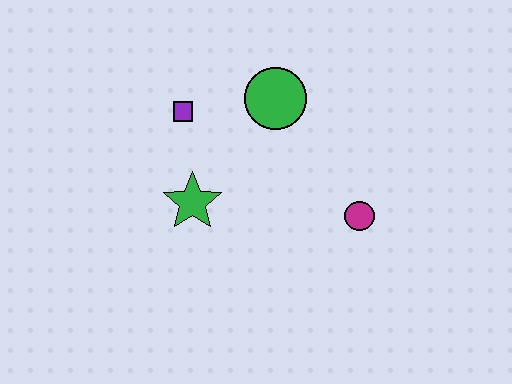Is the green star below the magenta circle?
No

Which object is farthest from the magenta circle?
The purple square is farthest from the magenta circle.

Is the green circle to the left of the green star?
No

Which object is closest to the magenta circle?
The green circle is closest to the magenta circle.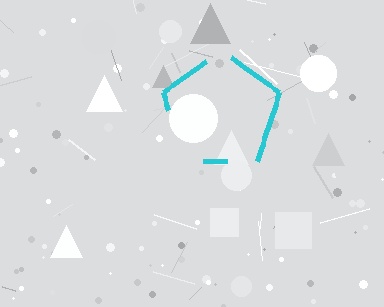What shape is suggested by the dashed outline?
The dashed outline suggests a pentagon.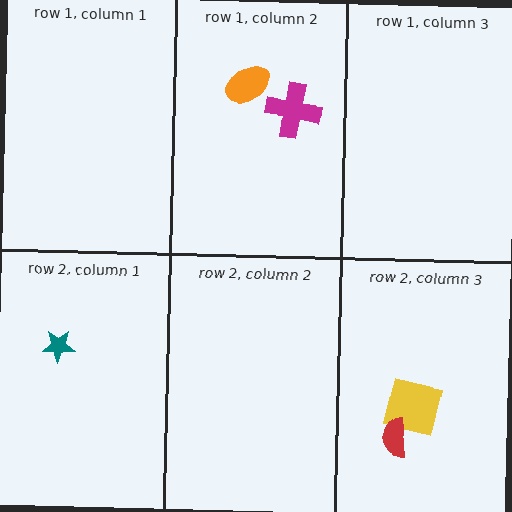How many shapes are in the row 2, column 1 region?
1.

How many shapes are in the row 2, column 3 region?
2.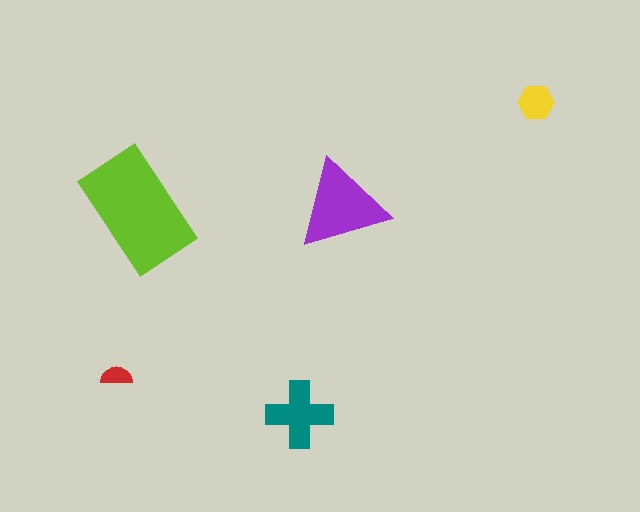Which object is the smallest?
The red semicircle.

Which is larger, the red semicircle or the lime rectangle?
The lime rectangle.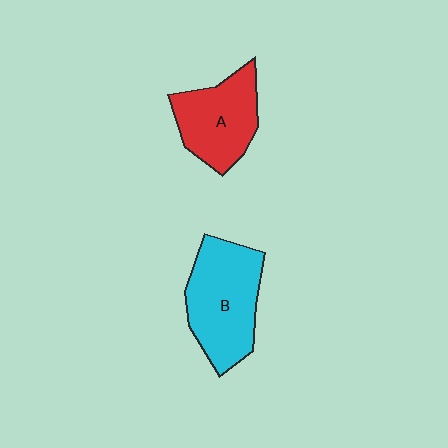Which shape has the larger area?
Shape B (cyan).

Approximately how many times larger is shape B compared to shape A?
Approximately 1.3 times.